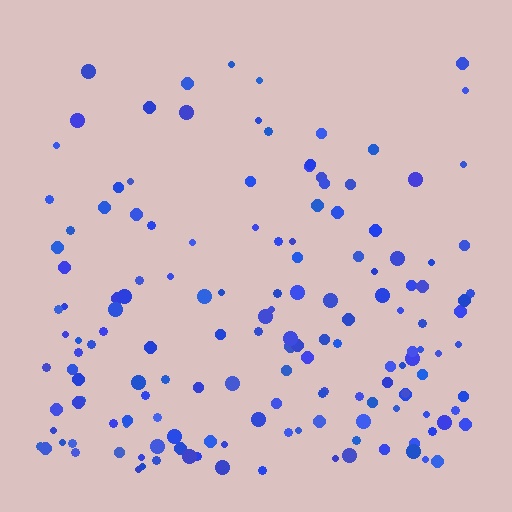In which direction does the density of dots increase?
From top to bottom, with the bottom side densest.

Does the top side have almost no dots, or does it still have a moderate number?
Still a moderate number, just noticeably fewer than the bottom.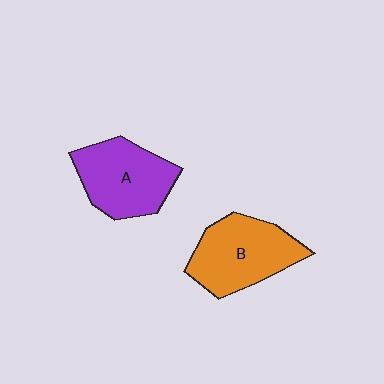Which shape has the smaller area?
Shape A (purple).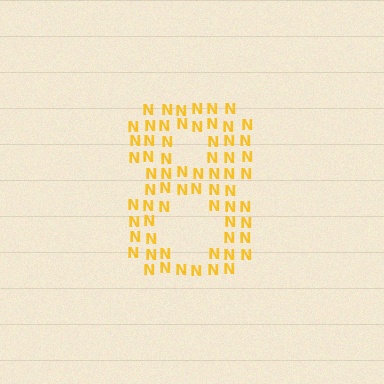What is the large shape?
The large shape is the digit 8.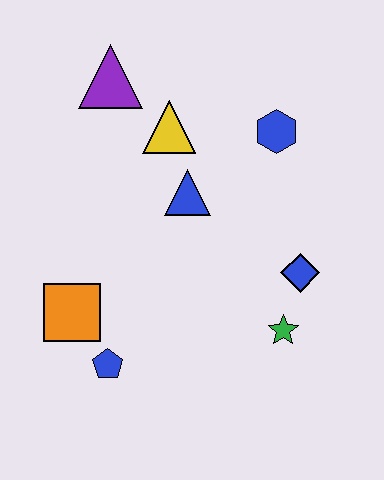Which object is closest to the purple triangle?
The yellow triangle is closest to the purple triangle.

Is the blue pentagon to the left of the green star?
Yes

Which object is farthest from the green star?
The purple triangle is farthest from the green star.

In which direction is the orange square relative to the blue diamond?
The orange square is to the left of the blue diamond.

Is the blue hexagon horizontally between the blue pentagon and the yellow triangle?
No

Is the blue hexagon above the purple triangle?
No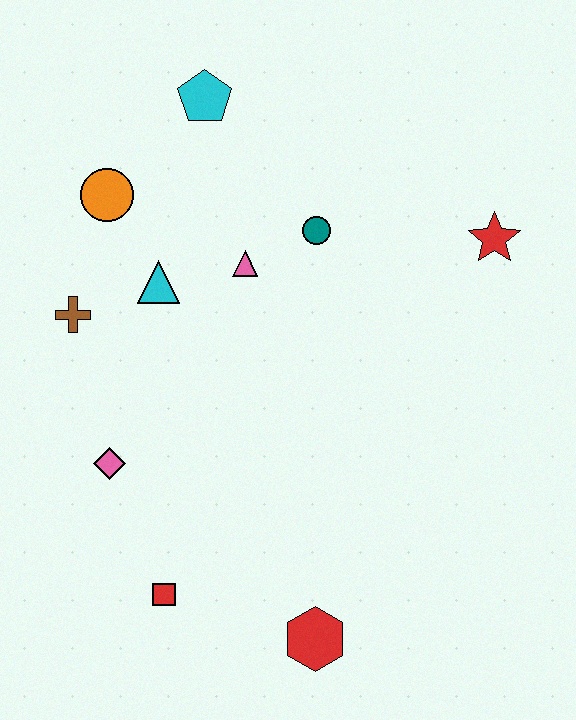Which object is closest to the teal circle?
The pink triangle is closest to the teal circle.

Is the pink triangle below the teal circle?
Yes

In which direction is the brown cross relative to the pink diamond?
The brown cross is above the pink diamond.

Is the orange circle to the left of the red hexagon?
Yes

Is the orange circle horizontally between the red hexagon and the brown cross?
Yes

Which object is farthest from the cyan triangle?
The red hexagon is farthest from the cyan triangle.